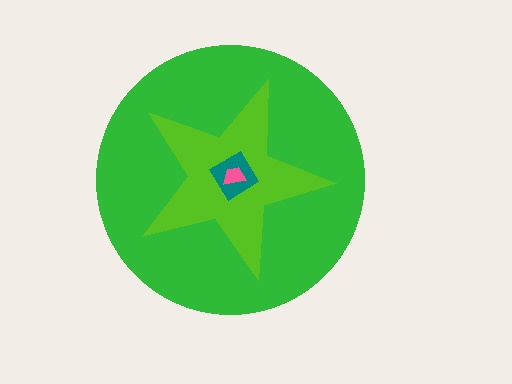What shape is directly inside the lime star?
The teal diamond.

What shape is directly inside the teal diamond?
The pink trapezoid.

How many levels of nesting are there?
4.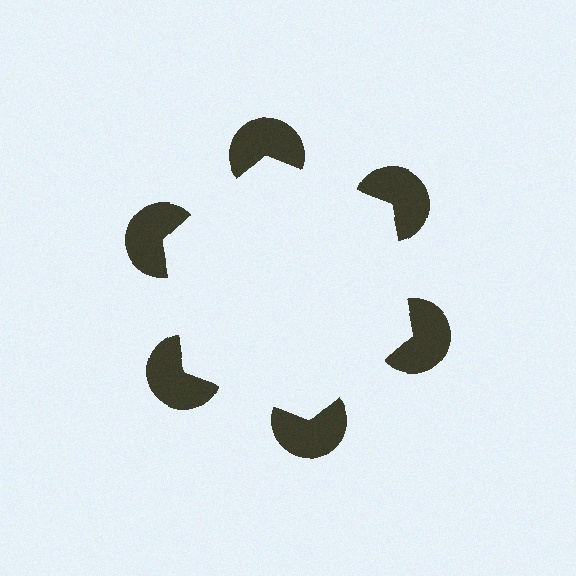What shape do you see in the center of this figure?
An illusory hexagon — its edges are inferred from the aligned wedge cuts in the pac-man discs, not physically drawn.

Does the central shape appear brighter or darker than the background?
It typically appears slightly brighter than the background, even though no actual brightness change is drawn.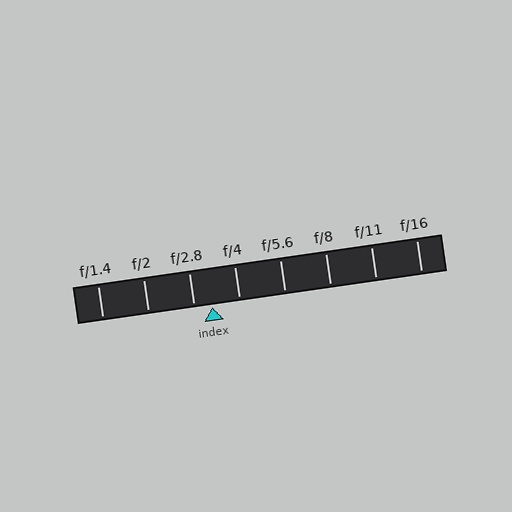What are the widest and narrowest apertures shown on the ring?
The widest aperture shown is f/1.4 and the narrowest is f/16.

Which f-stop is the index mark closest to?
The index mark is closest to f/2.8.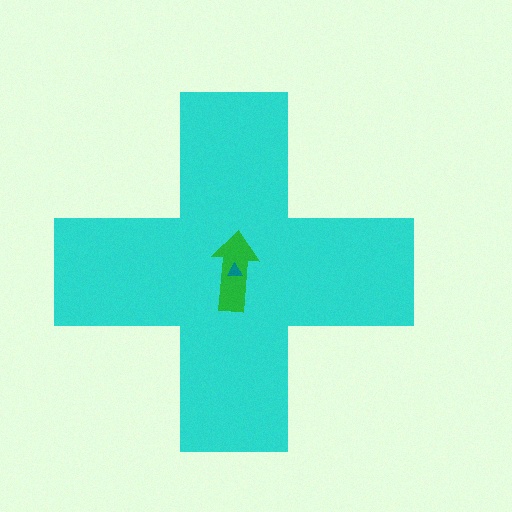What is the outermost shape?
The cyan cross.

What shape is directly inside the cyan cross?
The green arrow.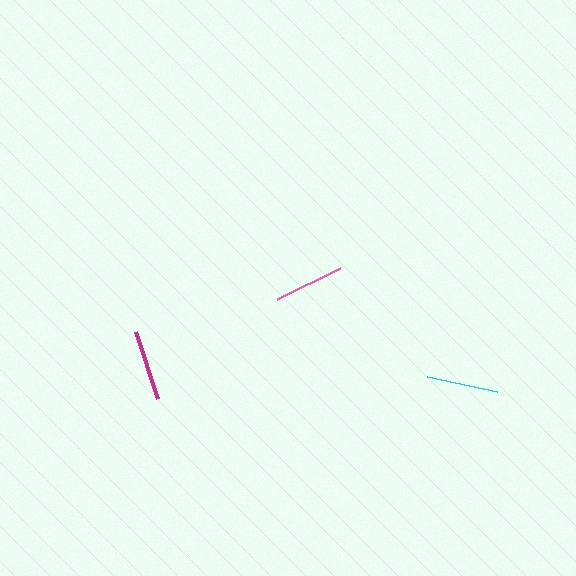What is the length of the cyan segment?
The cyan segment is approximately 71 pixels long.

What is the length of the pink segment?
The pink segment is approximately 70 pixels long.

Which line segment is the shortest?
The pink line is the shortest at approximately 70 pixels.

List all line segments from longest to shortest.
From longest to shortest: cyan, magenta, pink.